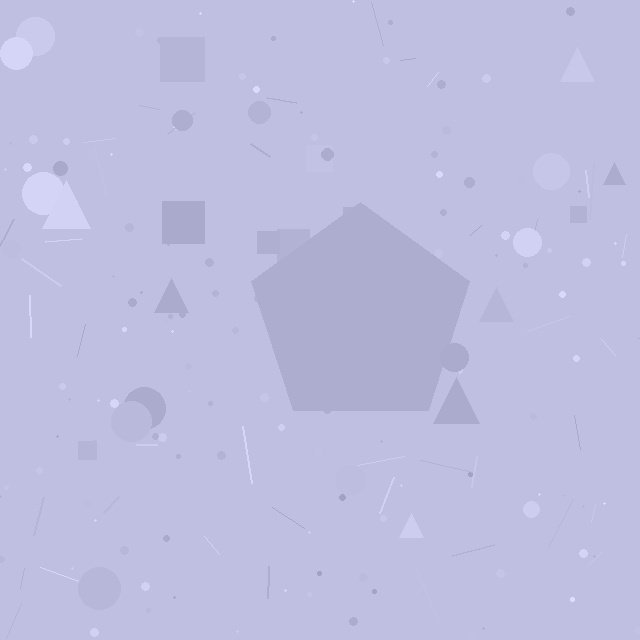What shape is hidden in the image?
A pentagon is hidden in the image.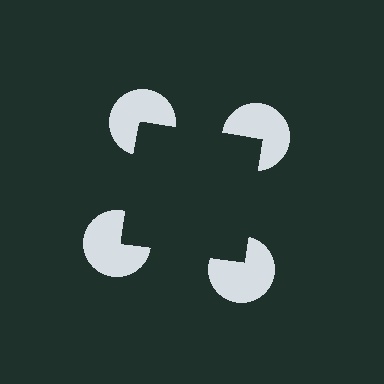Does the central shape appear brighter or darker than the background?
It typically appears slightly darker than the background, even though no actual brightness change is drawn.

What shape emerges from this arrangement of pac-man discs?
An illusory square — its edges are inferred from the aligned wedge cuts in the pac-man discs, not physically drawn.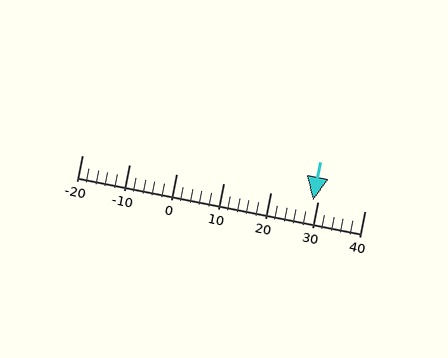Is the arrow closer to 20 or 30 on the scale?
The arrow is closer to 30.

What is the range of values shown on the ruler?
The ruler shows values from -20 to 40.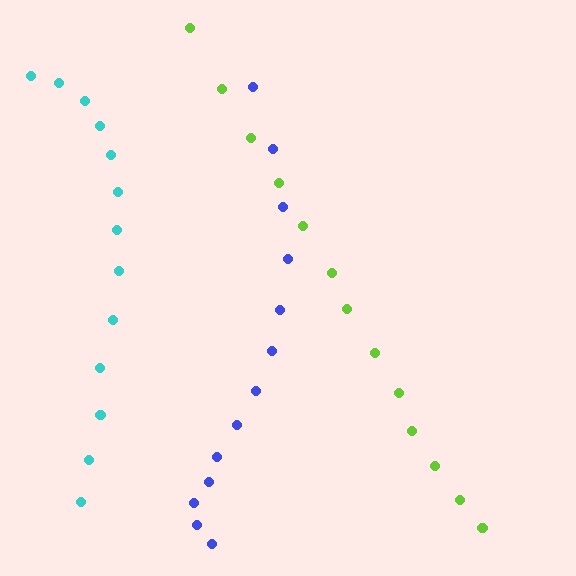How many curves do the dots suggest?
There are 3 distinct paths.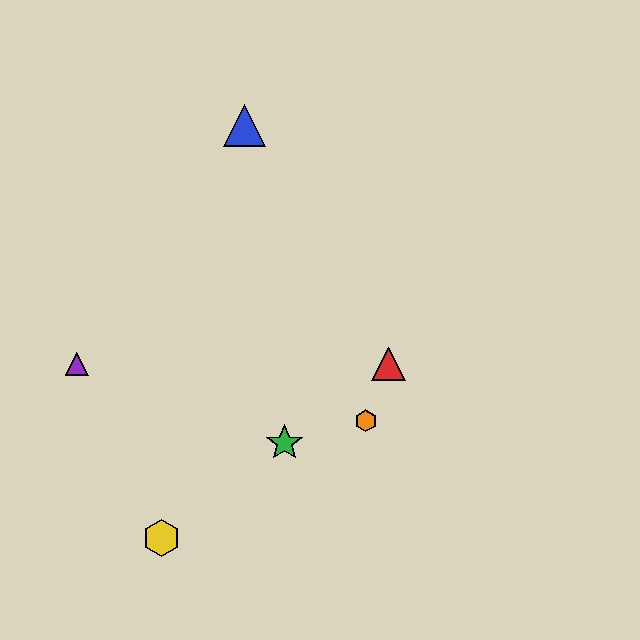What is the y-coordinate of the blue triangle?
The blue triangle is at y≈126.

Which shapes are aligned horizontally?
The red triangle, the purple triangle are aligned horizontally.